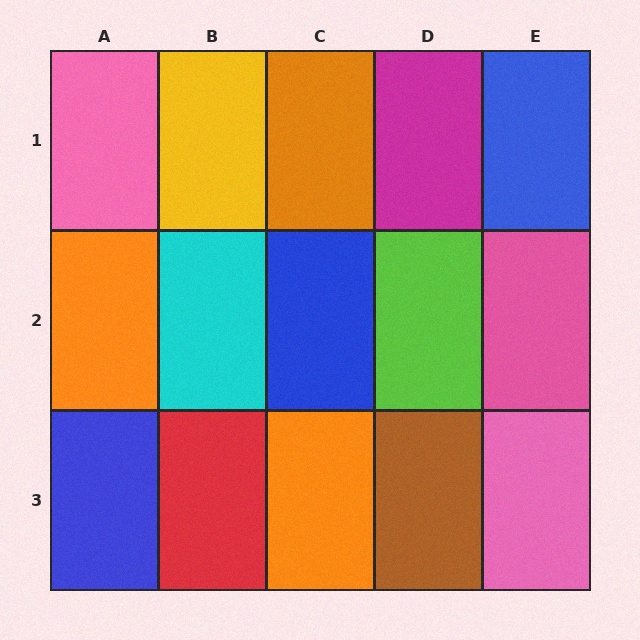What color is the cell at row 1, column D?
Magenta.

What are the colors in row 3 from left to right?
Blue, red, orange, brown, pink.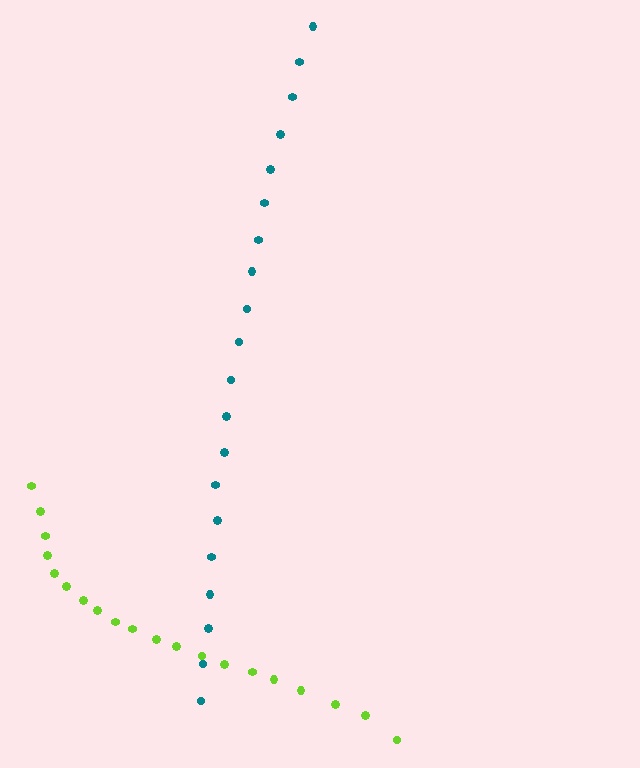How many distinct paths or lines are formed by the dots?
There are 2 distinct paths.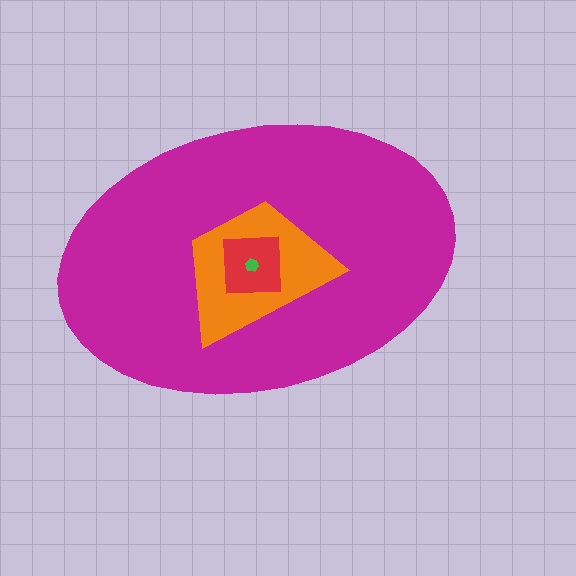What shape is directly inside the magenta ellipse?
The orange trapezoid.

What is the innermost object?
The green hexagon.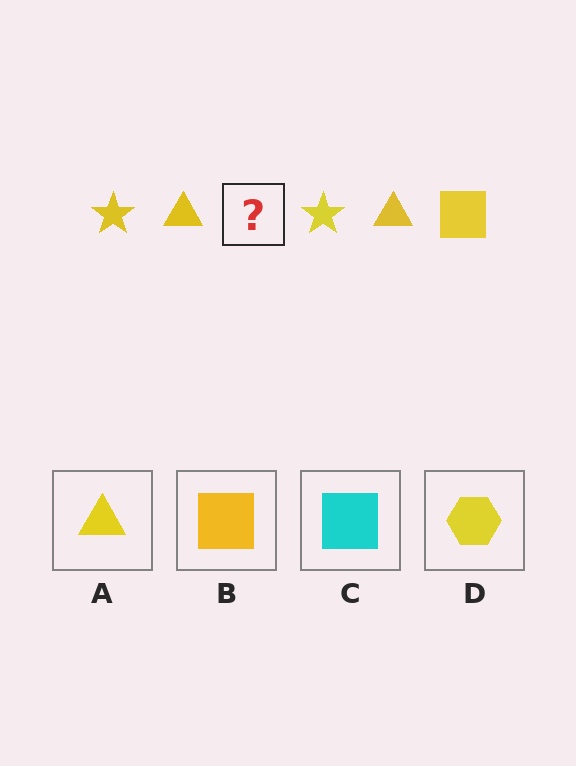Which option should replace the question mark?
Option B.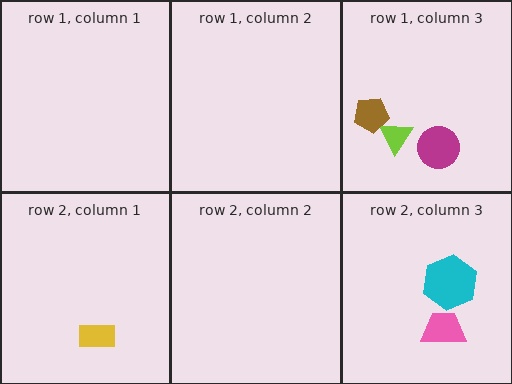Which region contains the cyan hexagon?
The row 2, column 3 region.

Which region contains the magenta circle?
The row 1, column 3 region.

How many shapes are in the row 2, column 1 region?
1.